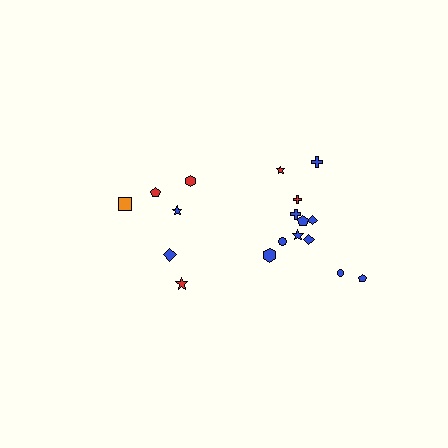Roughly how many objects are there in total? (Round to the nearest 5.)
Roughly 20 objects in total.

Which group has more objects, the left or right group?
The right group.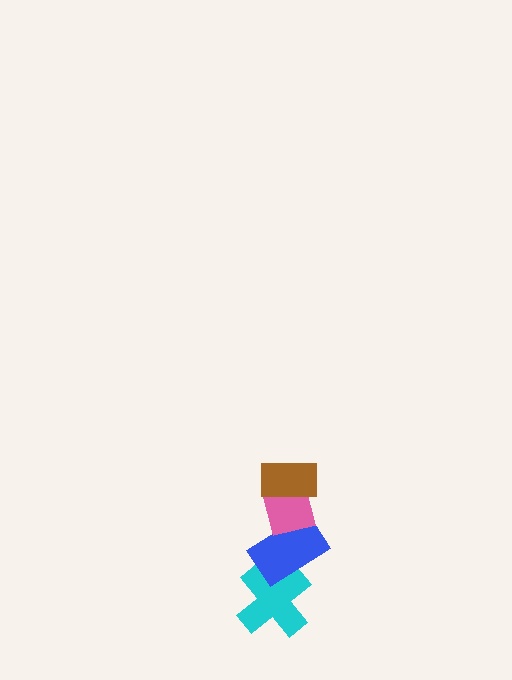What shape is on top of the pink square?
The brown rectangle is on top of the pink square.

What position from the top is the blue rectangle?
The blue rectangle is 3rd from the top.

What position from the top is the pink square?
The pink square is 2nd from the top.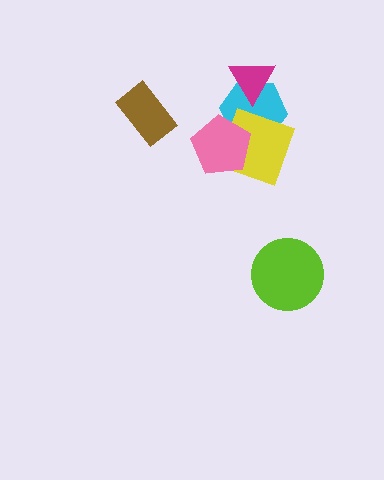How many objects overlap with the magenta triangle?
1 object overlaps with the magenta triangle.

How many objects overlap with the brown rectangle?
0 objects overlap with the brown rectangle.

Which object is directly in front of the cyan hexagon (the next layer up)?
The magenta triangle is directly in front of the cyan hexagon.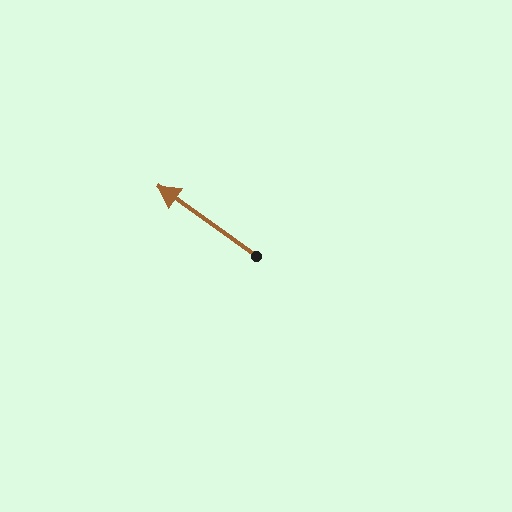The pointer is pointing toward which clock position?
Roughly 10 o'clock.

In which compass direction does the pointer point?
Northwest.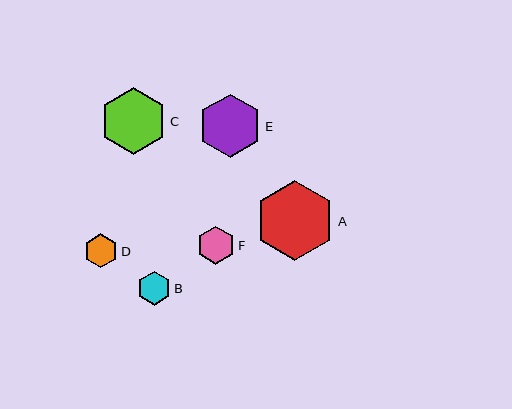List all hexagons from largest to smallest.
From largest to smallest: A, C, E, F, D, B.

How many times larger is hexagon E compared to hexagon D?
Hexagon E is approximately 1.9 times the size of hexagon D.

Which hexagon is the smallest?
Hexagon B is the smallest with a size of approximately 34 pixels.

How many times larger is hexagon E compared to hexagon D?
Hexagon E is approximately 1.9 times the size of hexagon D.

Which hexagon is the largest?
Hexagon A is the largest with a size of approximately 80 pixels.